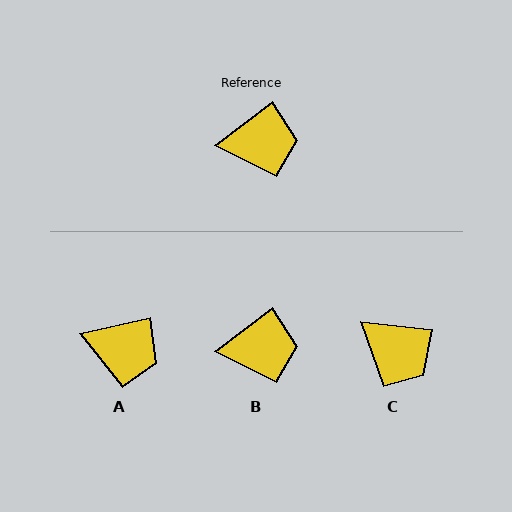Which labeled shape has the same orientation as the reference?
B.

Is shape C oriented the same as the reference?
No, it is off by about 43 degrees.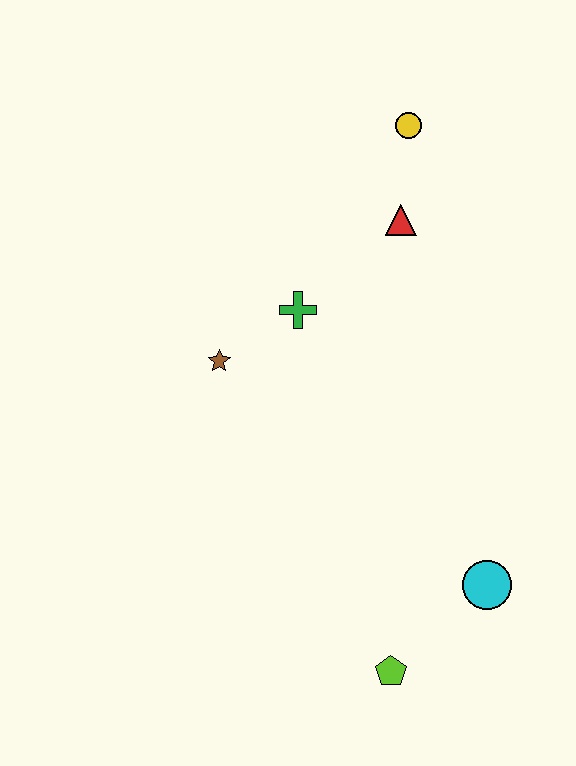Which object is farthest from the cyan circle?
The yellow circle is farthest from the cyan circle.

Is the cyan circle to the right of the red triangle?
Yes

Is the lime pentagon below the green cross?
Yes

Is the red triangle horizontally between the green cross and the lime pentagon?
No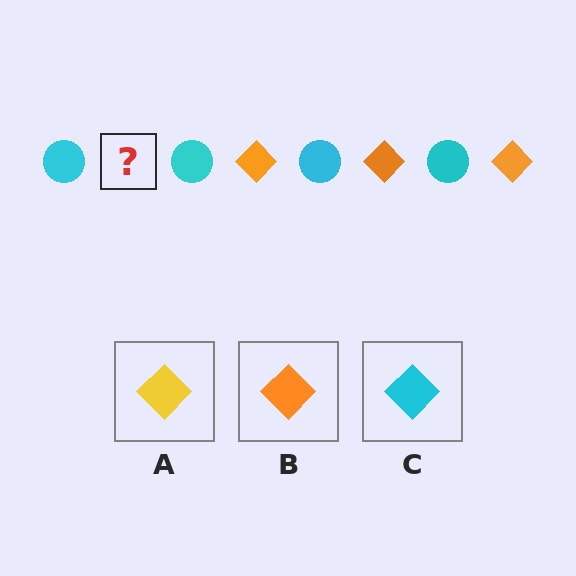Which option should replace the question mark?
Option B.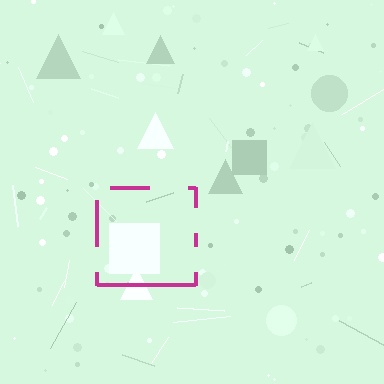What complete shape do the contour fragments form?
The contour fragments form a square.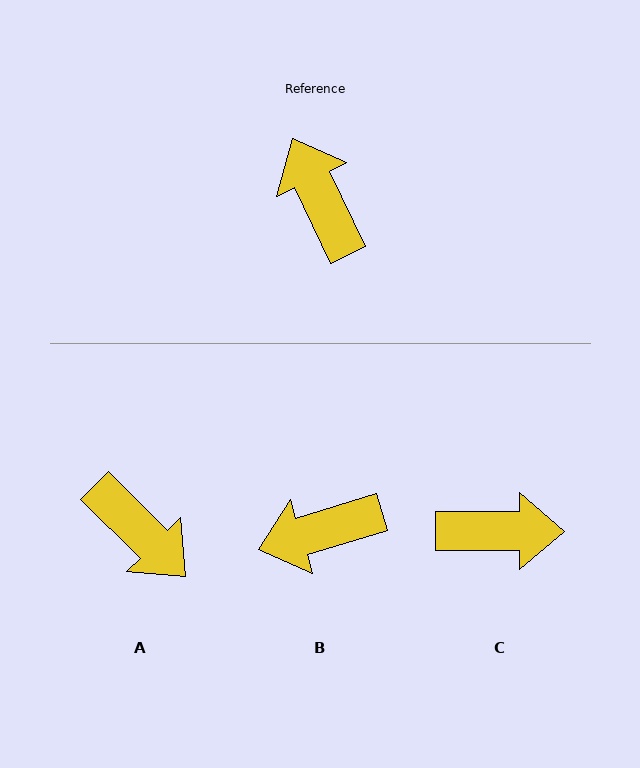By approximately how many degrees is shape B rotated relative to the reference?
Approximately 81 degrees counter-clockwise.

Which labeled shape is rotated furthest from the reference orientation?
A, about 160 degrees away.